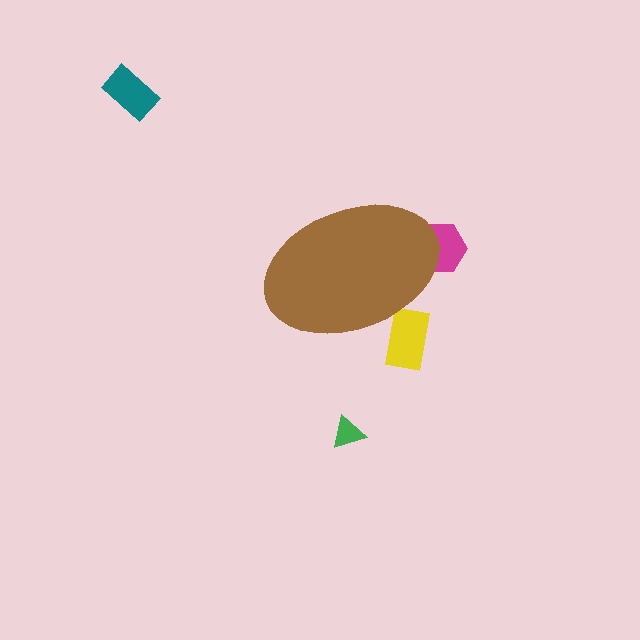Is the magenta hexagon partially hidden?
Yes, the magenta hexagon is partially hidden behind the brown ellipse.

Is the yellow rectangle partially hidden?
Yes, the yellow rectangle is partially hidden behind the brown ellipse.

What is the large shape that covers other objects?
A brown ellipse.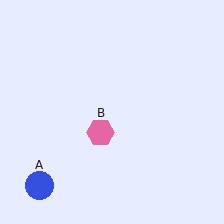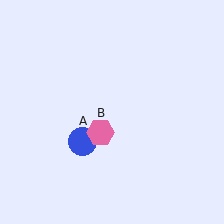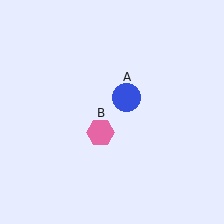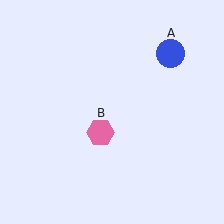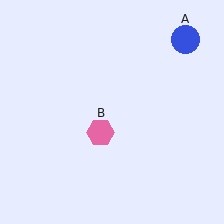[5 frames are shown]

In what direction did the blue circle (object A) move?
The blue circle (object A) moved up and to the right.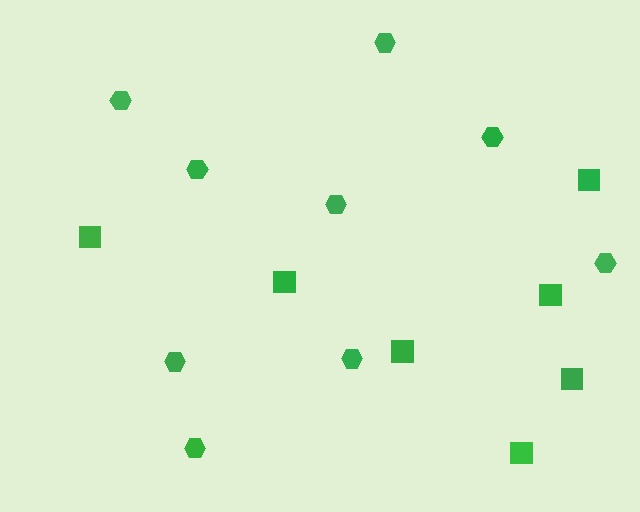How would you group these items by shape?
There are 2 groups: one group of squares (7) and one group of hexagons (9).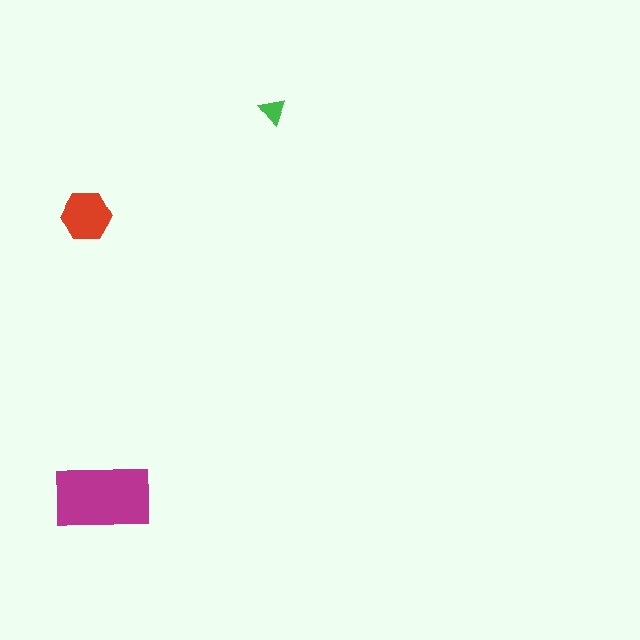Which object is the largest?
The magenta rectangle.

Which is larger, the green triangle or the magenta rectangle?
The magenta rectangle.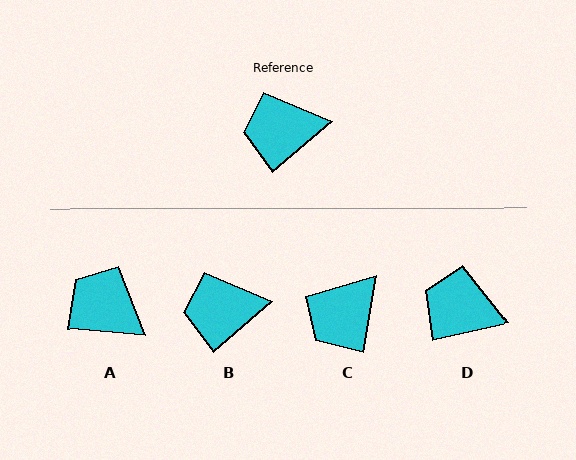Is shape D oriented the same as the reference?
No, it is off by about 28 degrees.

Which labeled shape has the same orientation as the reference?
B.